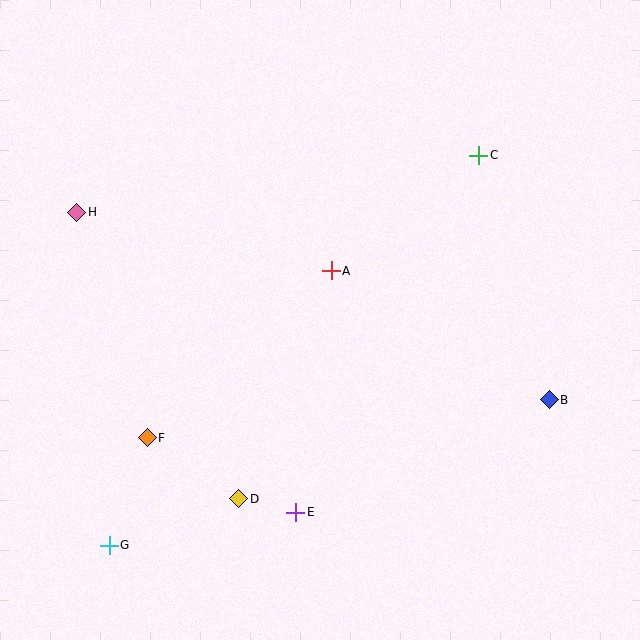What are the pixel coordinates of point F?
Point F is at (147, 438).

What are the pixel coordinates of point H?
Point H is at (77, 212).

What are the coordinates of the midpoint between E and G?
The midpoint between E and G is at (202, 528).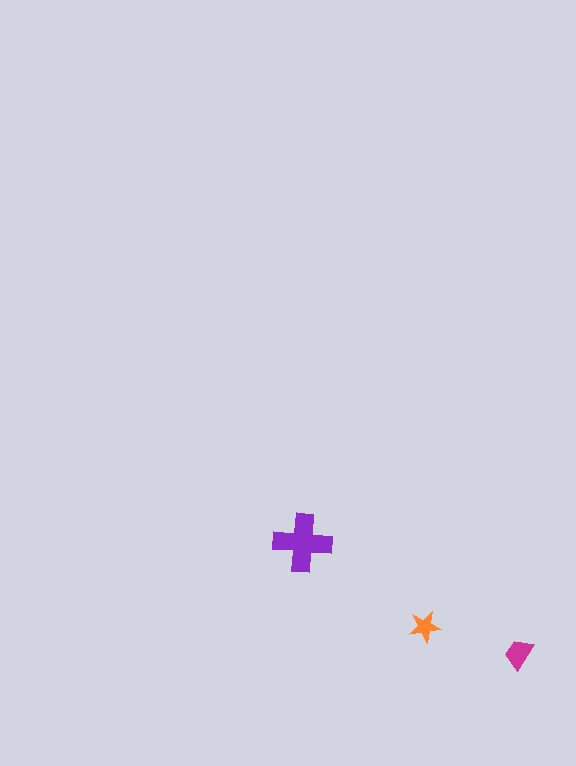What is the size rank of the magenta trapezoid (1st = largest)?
2nd.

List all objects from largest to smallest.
The purple cross, the magenta trapezoid, the orange star.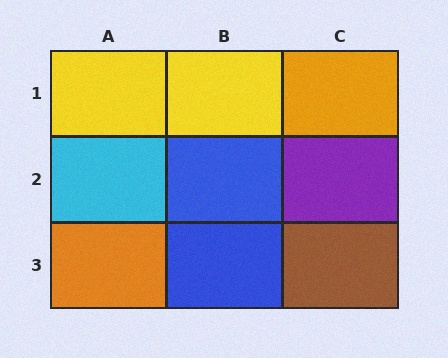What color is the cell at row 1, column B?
Yellow.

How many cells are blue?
2 cells are blue.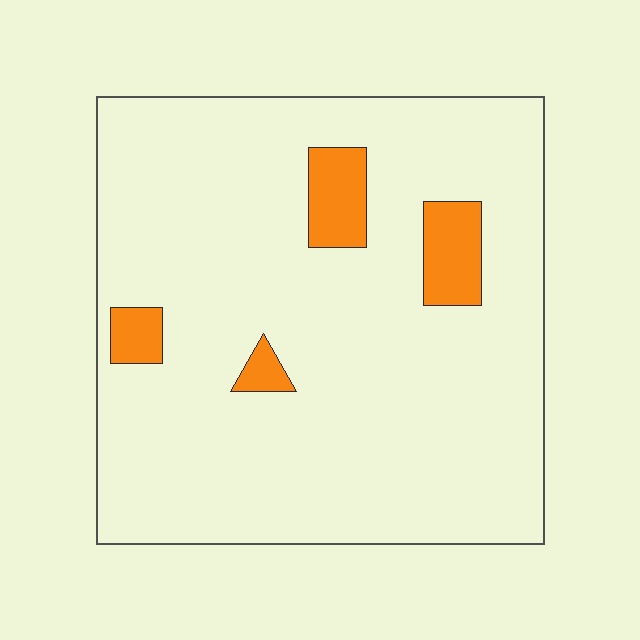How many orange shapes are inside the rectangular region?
4.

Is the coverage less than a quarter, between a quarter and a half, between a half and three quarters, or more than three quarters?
Less than a quarter.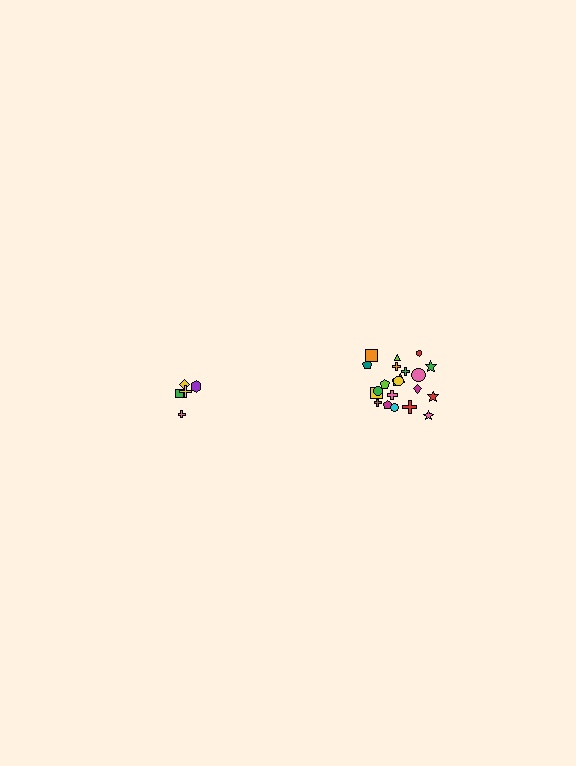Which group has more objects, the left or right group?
The right group.